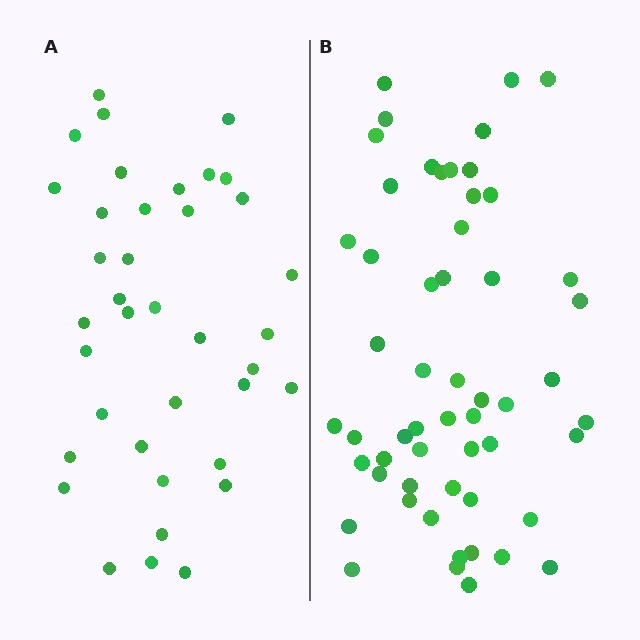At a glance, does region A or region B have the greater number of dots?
Region B (the right region) has more dots.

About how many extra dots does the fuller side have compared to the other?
Region B has approximately 15 more dots than region A.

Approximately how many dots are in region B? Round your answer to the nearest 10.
About 60 dots. (The exact count is 55, which rounds to 60.)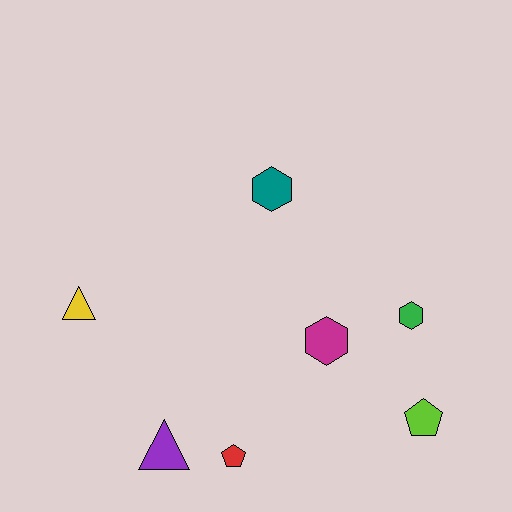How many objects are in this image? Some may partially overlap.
There are 7 objects.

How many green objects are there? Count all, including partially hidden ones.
There is 1 green object.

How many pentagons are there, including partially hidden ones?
There are 2 pentagons.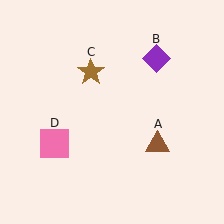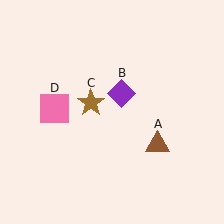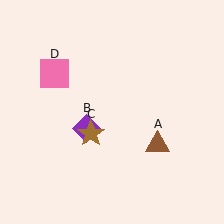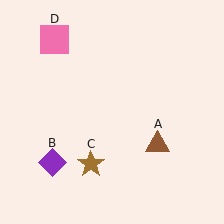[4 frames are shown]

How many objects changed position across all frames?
3 objects changed position: purple diamond (object B), brown star (object C), pink square (object D).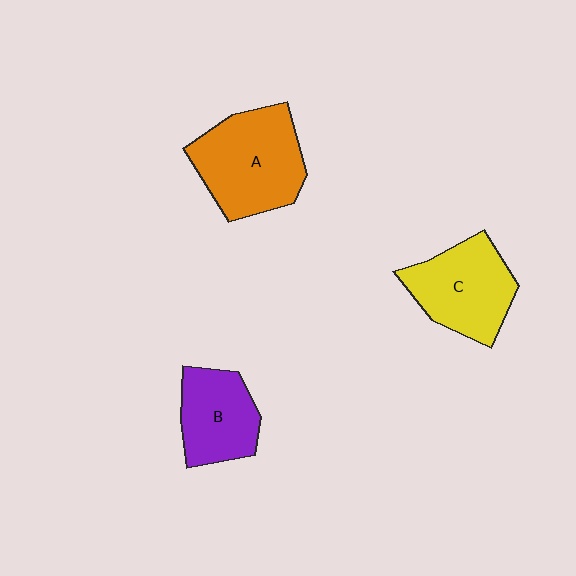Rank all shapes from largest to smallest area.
From largest to smallest: A (orange), C (yellow), B (purple).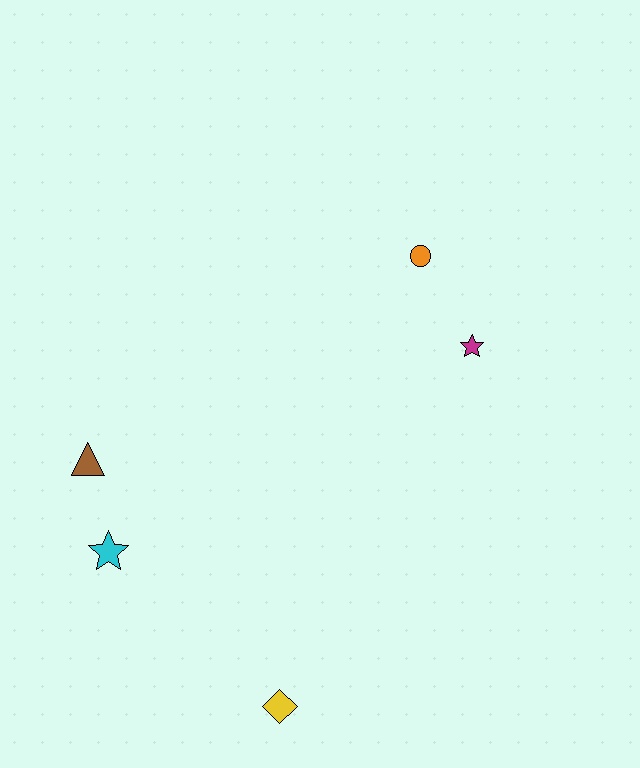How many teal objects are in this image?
There are no teal objects.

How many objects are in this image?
There are 5 objects.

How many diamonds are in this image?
There is 1 diamond.